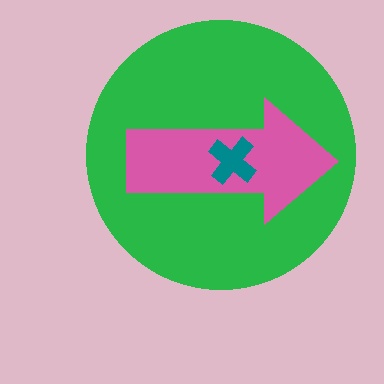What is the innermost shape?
The teal cross.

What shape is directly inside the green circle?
The pink arrow.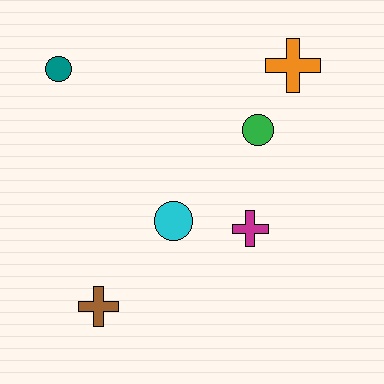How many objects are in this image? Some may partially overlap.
There are 6 objects.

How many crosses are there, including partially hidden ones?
There are 3 crosses.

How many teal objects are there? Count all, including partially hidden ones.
There is 1 teal object.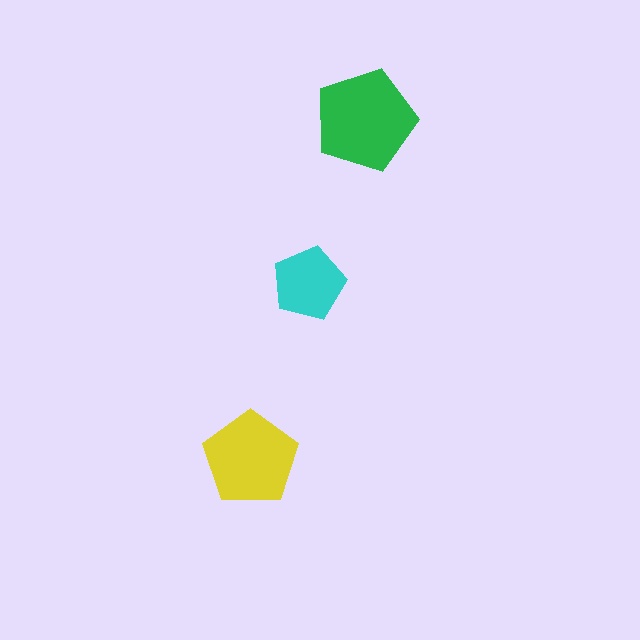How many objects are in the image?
There are 3 objects in the image.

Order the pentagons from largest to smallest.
the green one, the yellow one, the cyan one.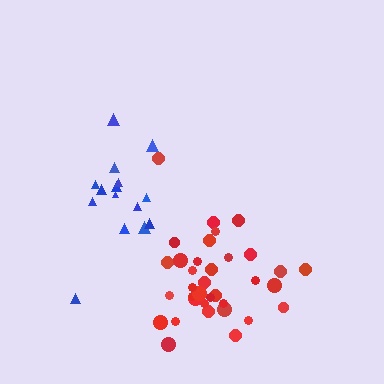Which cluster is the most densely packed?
Red.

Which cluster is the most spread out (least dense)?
Blue.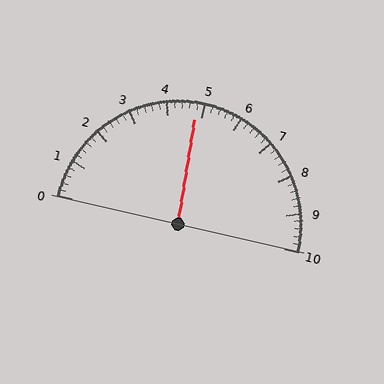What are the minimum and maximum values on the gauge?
The gauge ranges from 0 to 10.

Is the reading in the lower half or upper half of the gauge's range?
The reading is in the lower half of the range (0 to 10).